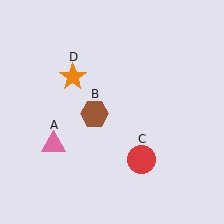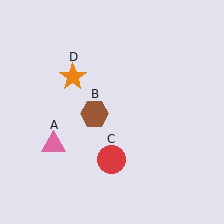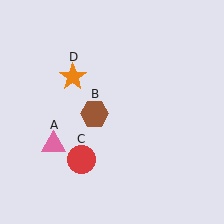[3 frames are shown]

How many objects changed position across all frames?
1 object changed position: red circle (object C).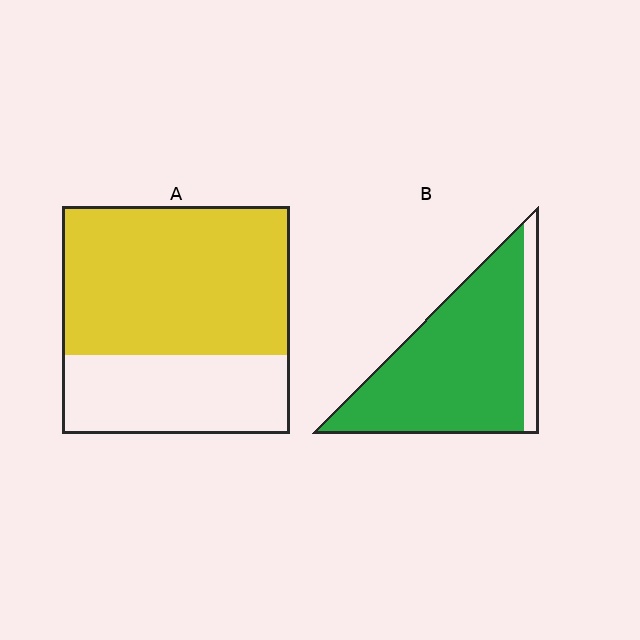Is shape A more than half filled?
Yes.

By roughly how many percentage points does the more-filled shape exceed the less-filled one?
By roughly 20 percentage points (B over A).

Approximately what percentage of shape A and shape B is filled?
A is approximately 65% and B is approximately 85%.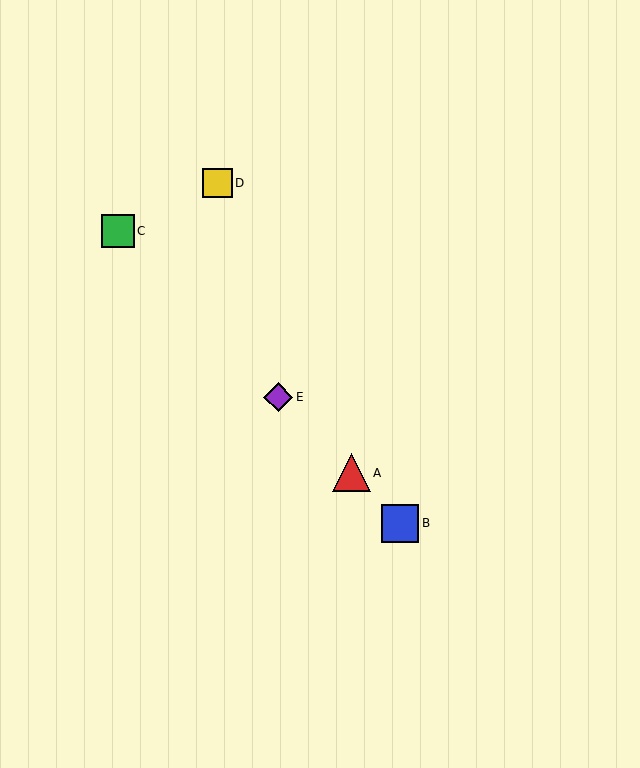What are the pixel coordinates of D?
Object D is at (217, 183).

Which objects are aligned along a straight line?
Objects A, B, C, E are aligned along a straight line.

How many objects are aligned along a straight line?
4 objects (A, B, C, E) are aligned along a straight line.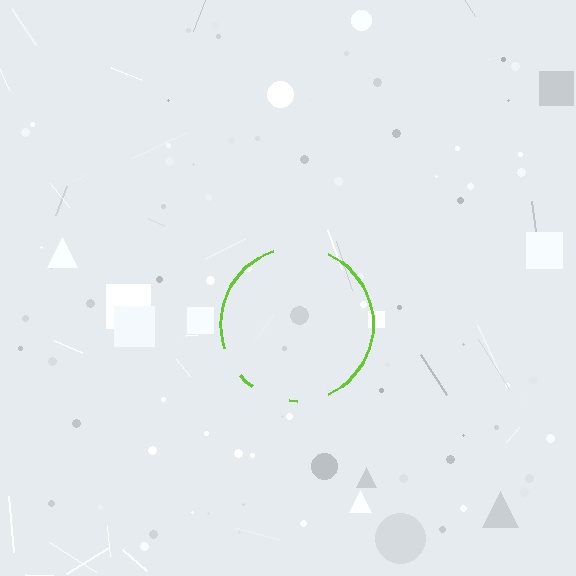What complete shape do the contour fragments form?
The contour fragments form a circle.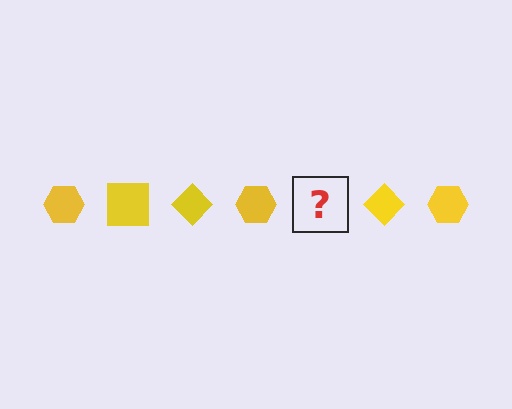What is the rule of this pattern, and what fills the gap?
The rule is that the pattern cycles through hexagon, square, diamond shapes in yellow. The gap should be filled with a yellow square.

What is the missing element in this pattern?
The missing element is a yellow square.